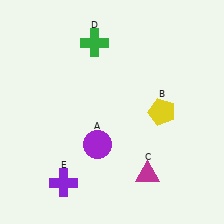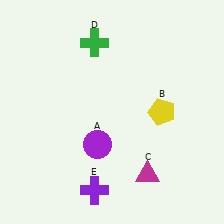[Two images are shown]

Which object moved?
The purple cross (E) moved right.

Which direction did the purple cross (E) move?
The purple cross (E) moved right.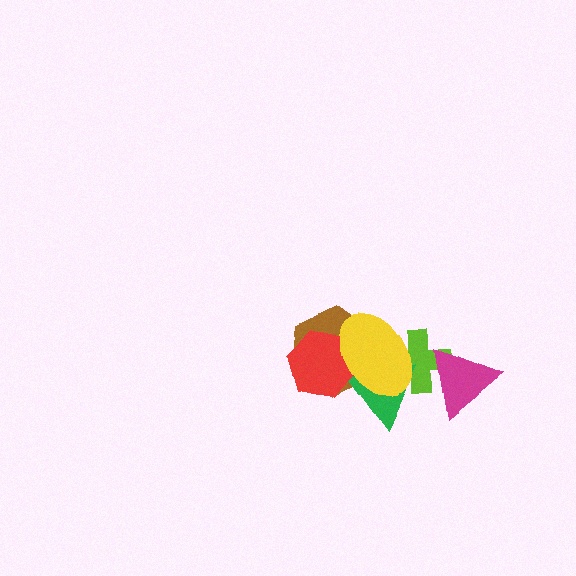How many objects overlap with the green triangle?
4 objects overlap with the green triangle.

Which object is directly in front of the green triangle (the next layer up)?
The red hexagon is directly in front of the green triangle.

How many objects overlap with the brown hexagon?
3 objects overlap with the brown hexagon.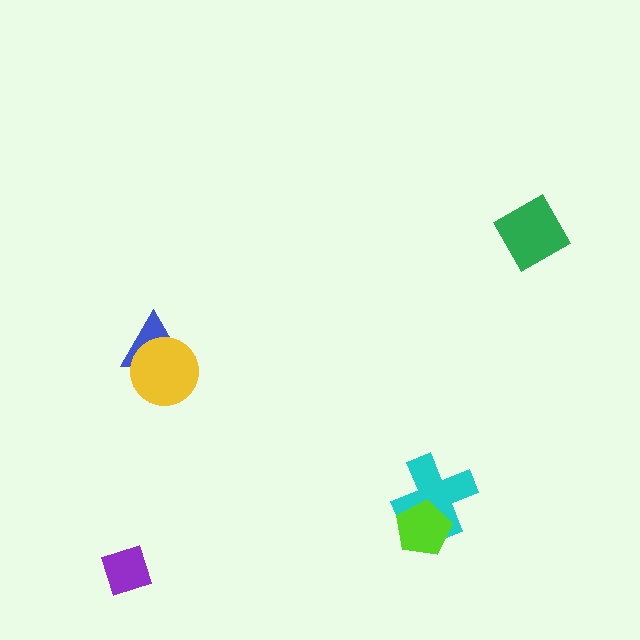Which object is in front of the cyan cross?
The lime pentagon is in front of the cyan cross.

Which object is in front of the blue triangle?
The yellow circle is in front of the blue triangle.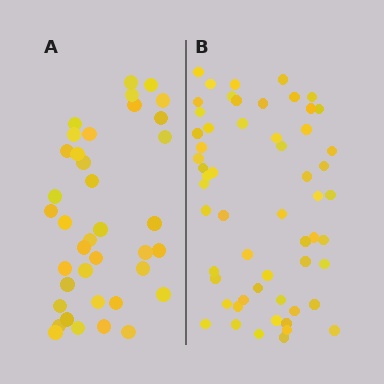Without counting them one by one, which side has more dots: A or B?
Region B (the right region) has more dots.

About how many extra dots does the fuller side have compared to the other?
Region B has approximately 20 more dots than region A.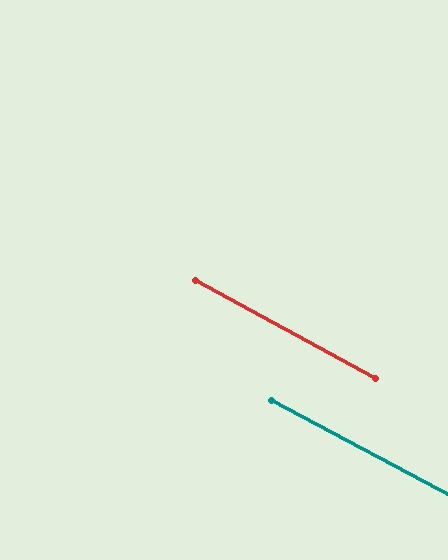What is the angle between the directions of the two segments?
Approximately 1 degree.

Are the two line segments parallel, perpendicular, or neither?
Parallel — their directions differ by only 0.6°.